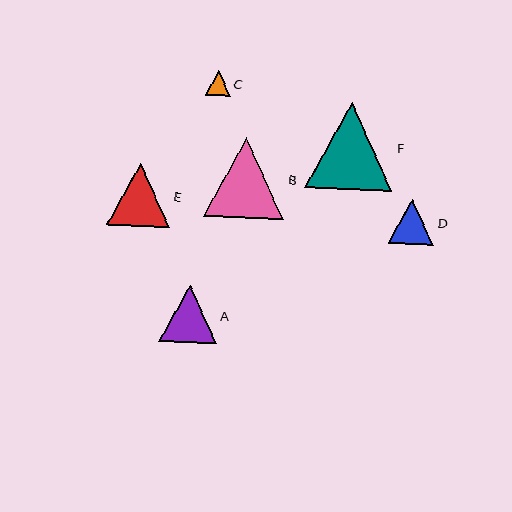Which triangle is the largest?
Triangle F is the largest with a size of approximately 87 pixels.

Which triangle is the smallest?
Triangle C is the smallest with a size of approximately 25 pixels.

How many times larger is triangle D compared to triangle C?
Triangle D is approximately 1.8 times the size of triangle C.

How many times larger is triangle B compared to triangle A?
Triangle B is approximately 1.4 times the size of triangle A.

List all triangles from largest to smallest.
From largest to smallest: F, B, E, A, D, C.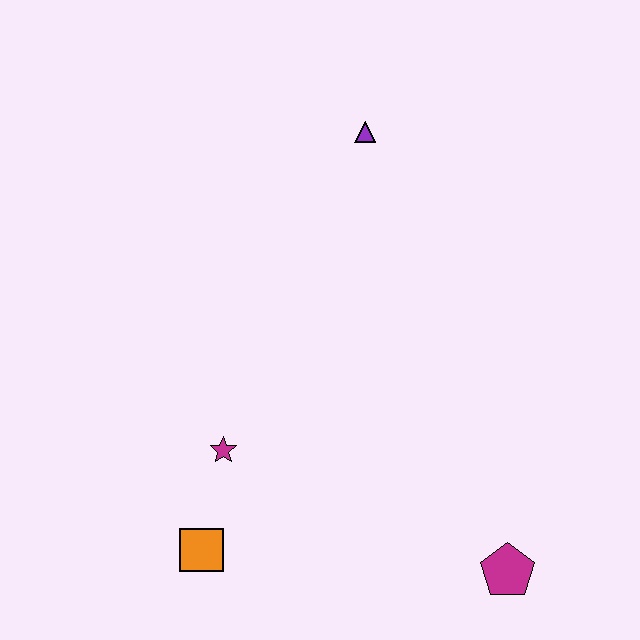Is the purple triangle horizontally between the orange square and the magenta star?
No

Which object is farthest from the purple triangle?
The magenta pentagon is farthest from the purple triangle.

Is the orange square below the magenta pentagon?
No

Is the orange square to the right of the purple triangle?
No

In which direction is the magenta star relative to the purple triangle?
The magenta star is below the purple triangle.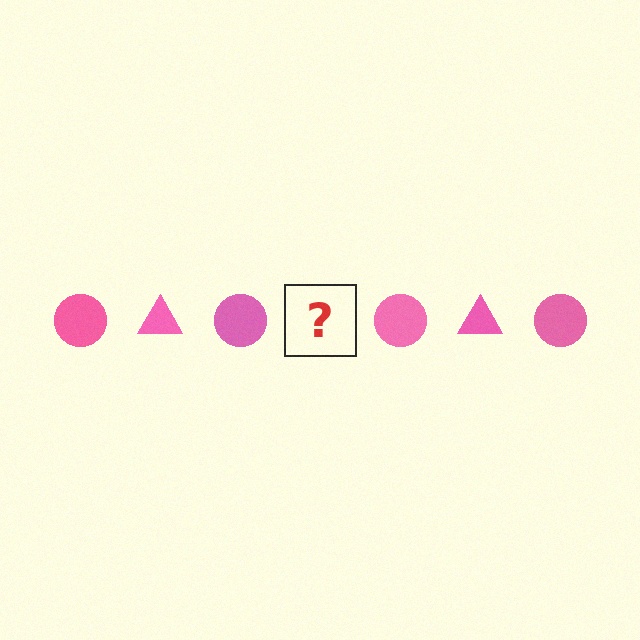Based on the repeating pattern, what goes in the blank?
The blank should be a pink triangle.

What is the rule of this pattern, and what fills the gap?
The rule is that the pattern cycles through circle, triangle shapes in pink. The gap should be filled with a pink triangle.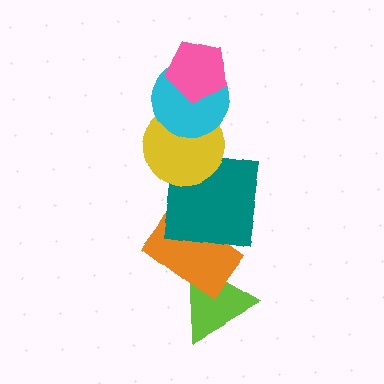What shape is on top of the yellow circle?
The cyan circle is on top of the yellow circle.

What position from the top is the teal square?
The teal square is 4th from the top.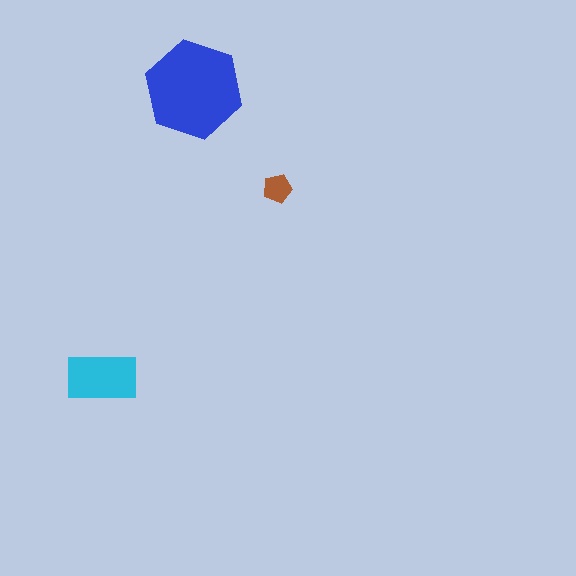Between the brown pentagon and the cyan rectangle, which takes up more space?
The cyan rectangle.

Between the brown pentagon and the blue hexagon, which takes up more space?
The blue hexagon.